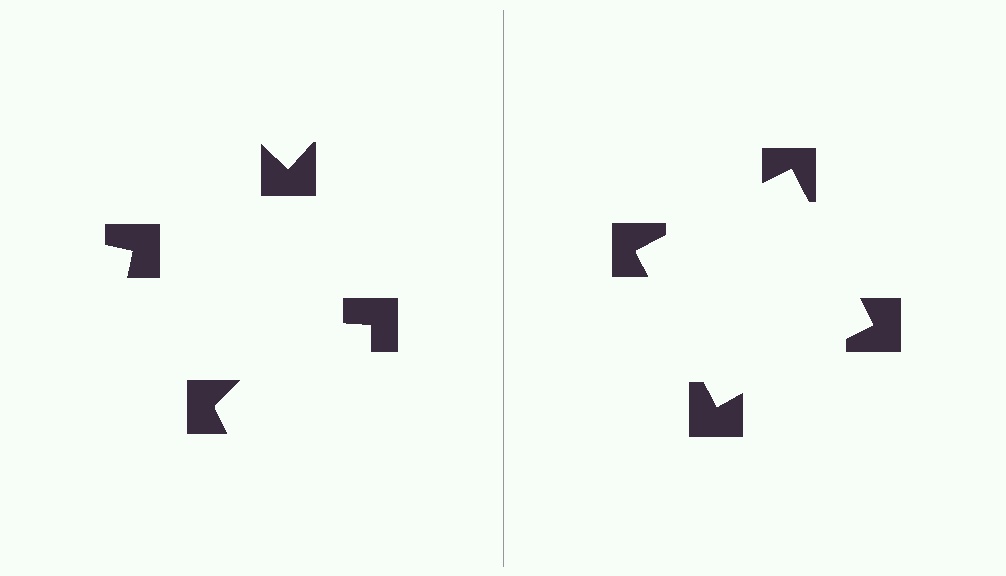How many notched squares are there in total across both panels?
8 — 4 on each side.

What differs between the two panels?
The notched squares are positioned identically on both sides; only the wedge orientations differ. On the right they align to a square; on the left they are misaligned.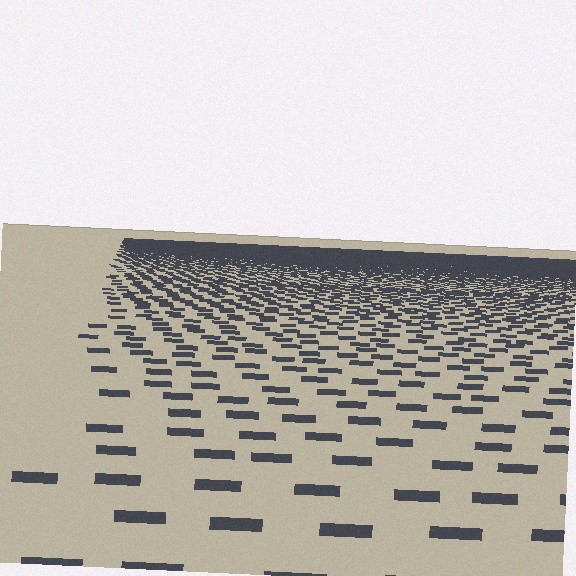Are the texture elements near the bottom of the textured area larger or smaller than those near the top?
Larger. Near the bottom, elements are closer to the viewer and appear at a bigger on-screen size.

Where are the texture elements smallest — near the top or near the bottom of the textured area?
Near the top.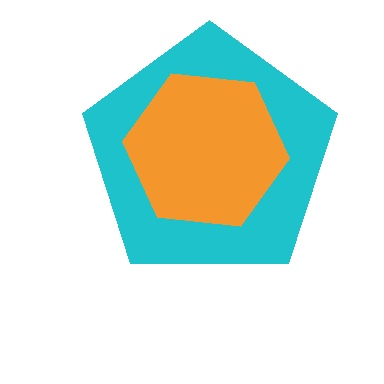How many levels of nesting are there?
2.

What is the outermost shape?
The cyan pentagon.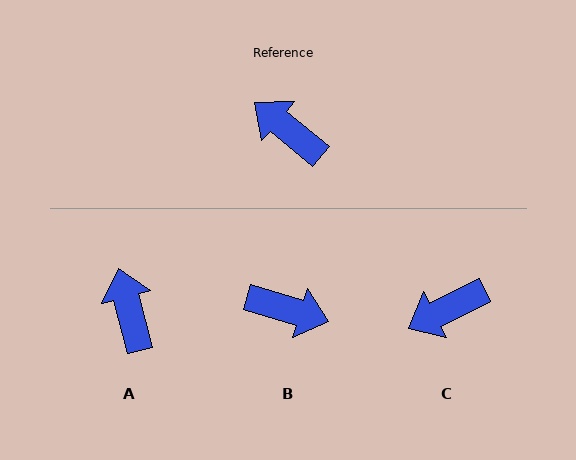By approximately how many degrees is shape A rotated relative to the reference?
Approximately 36 degrees clockwise.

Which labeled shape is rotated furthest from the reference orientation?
B, about 157 degrees away.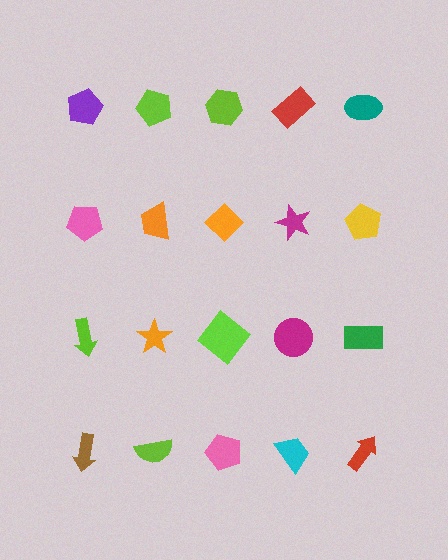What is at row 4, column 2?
A lime semicircle.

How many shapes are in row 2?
5 shapes.